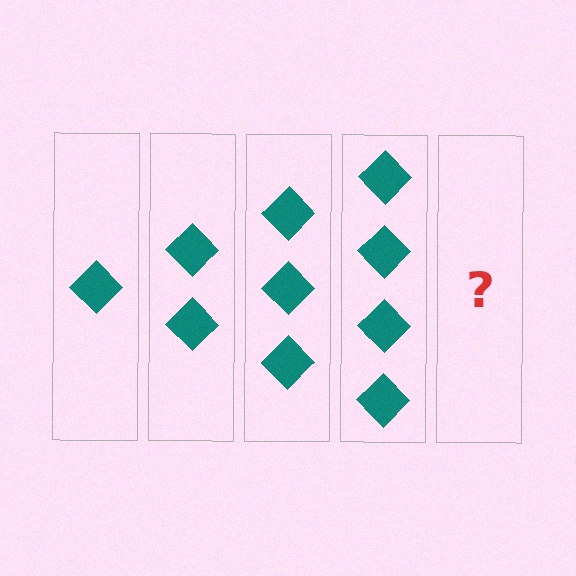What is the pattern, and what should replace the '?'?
The pattern is that each step adds one more diamond. The '?' should be 5 diamonds.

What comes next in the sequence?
The next element should be 5 diamonds.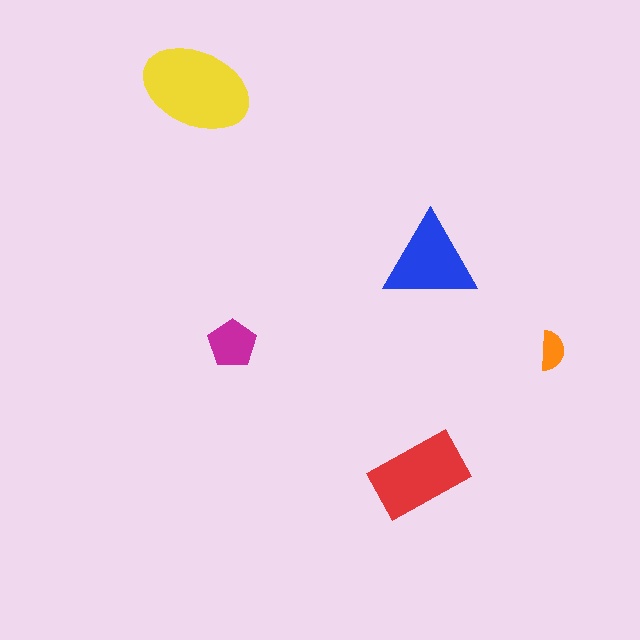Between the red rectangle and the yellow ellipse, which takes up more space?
The yellow ellipse.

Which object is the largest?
The yellow ellipse.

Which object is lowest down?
The red rectangle is bottommost.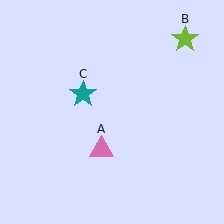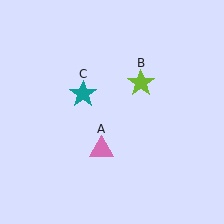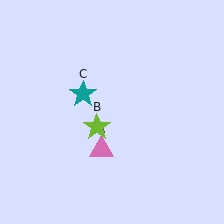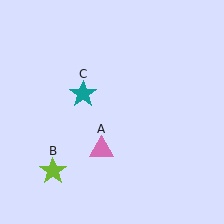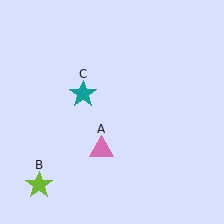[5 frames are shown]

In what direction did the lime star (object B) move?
The lime star (object B) moved down and to the left.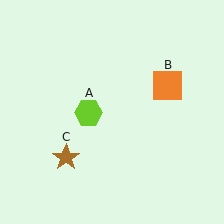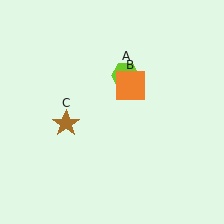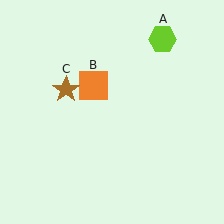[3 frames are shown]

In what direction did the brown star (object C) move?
The brown star (object C) moved up.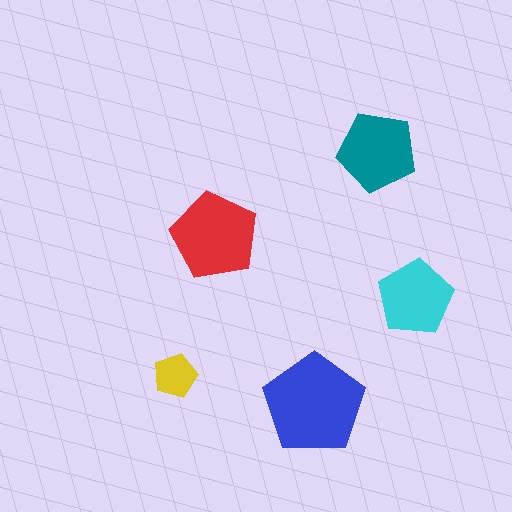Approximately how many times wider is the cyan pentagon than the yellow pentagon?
About 1.5 times wider.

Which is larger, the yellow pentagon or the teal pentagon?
The teal one.